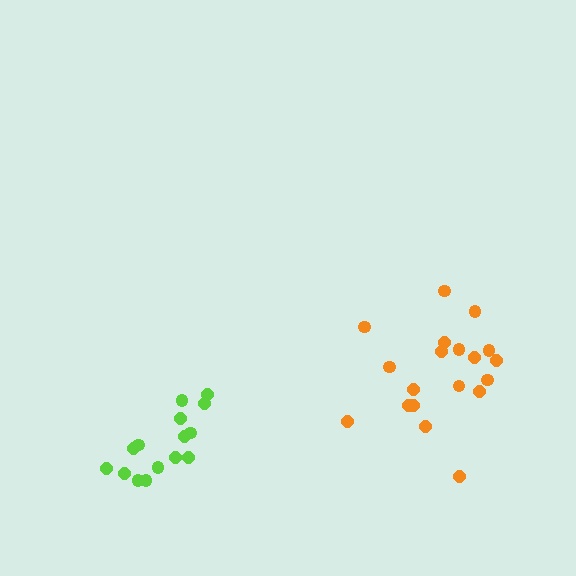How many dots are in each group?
Group 1: 15 dots, Group 2: 19 dots (34 total).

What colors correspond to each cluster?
The clusters are colored: lime, orange.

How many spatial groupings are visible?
There are 2 spatial groupings.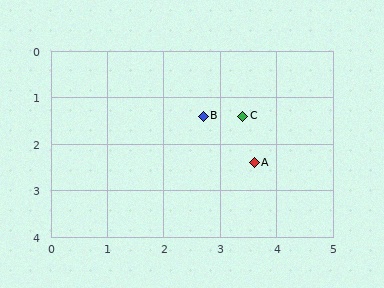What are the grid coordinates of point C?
Point C is at approximately (3.4, 1.4).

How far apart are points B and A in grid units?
Points B and A are about 1.3 grid units apart.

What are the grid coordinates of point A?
Point A is at approximately (3.6, 2.4).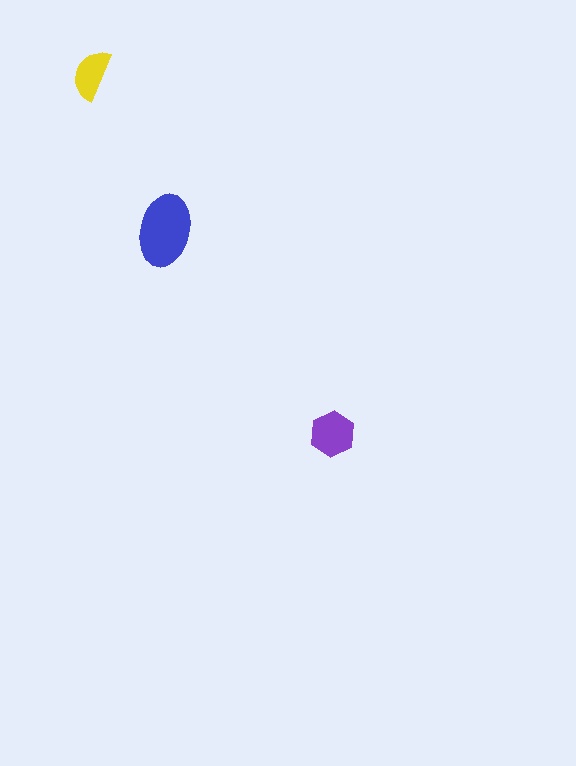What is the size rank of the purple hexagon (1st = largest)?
2nd.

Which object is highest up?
The yellow semicircle is topmost.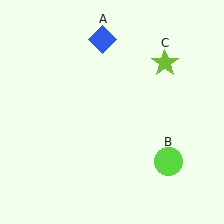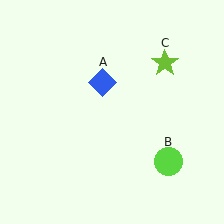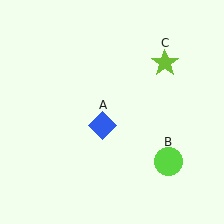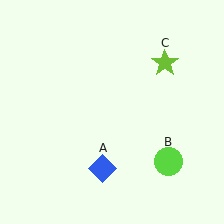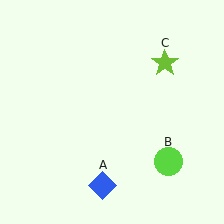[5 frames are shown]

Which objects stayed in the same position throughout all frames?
Lime circle (object B) and lime star (object C) remained stationary.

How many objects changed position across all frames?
1 object changed position: blue diamond (object A).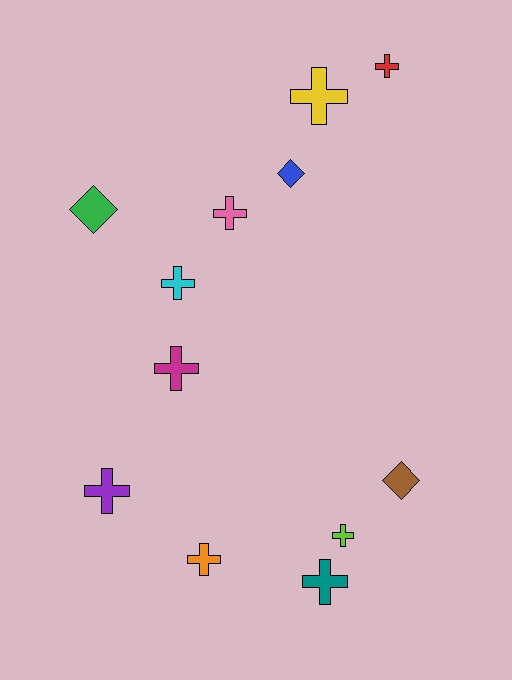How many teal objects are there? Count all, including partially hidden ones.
There is 1 teal object.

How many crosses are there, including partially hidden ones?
There are 9 crosses.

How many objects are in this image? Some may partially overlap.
There are 12 objects.